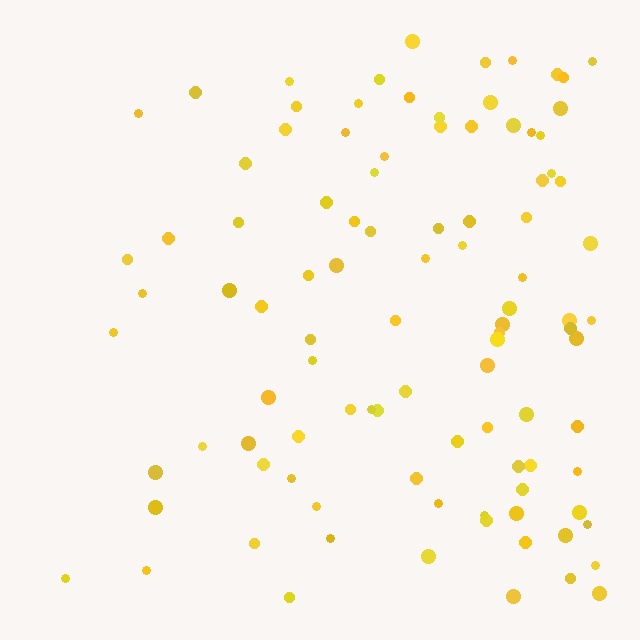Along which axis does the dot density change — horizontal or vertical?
Horizontal.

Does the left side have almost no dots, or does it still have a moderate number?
Still a moderate number, just noticeably fewer than the right.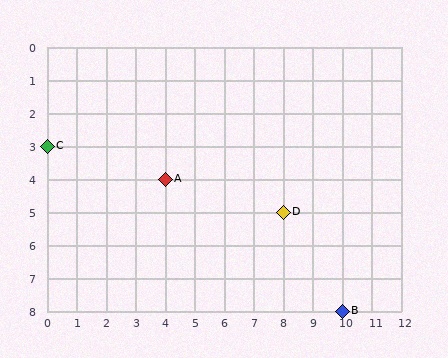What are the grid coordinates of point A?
Point A is at grid coordinates (4, 4).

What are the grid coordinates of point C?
Point C is at grid coordinates (0, 3).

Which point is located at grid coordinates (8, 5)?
Point D is at (8, 5).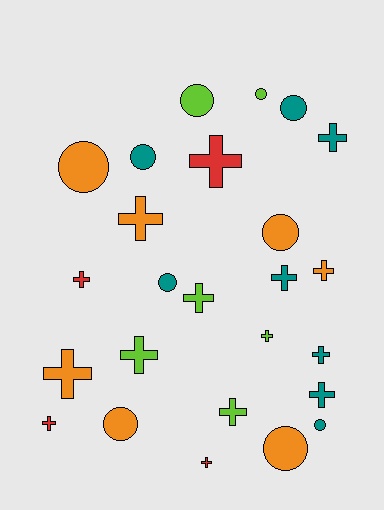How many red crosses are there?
There are 4 red crosses.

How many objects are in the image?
There are 25 objects.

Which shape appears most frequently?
Cross, with 15 objects.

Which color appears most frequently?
Teal, with 8 objects.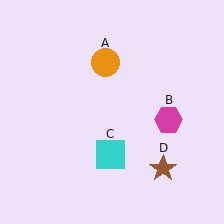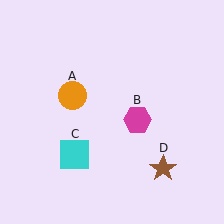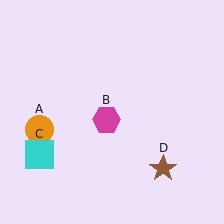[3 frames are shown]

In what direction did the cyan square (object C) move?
The cyan square (object C) moved left.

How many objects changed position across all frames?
3 objects changed position: orange circle (object A), magenta hexagon (object B), cyan square (object C).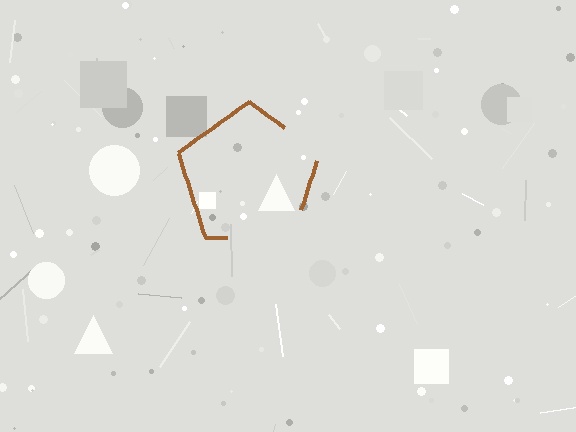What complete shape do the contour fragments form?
The contour fragments form a pentagon.